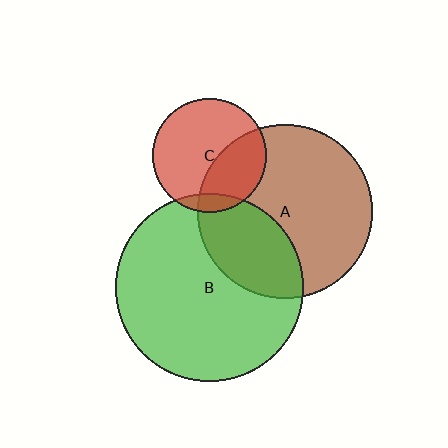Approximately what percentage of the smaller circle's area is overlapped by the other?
Approximately 30%.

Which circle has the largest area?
Circle B (green).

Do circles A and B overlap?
Yes.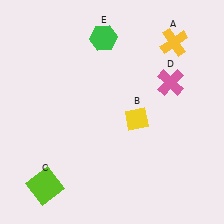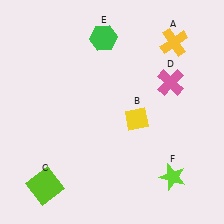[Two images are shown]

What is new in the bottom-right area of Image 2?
A lime star (F) was added in the bottom-right area of Image 2.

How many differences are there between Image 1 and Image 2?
There is 1 difference between the two images.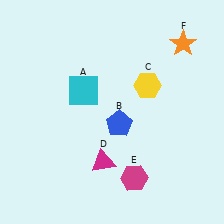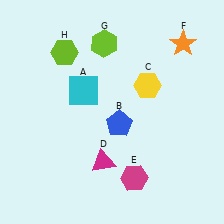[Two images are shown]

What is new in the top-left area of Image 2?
A lime hexagon (H) was added in the top-left area of Image 2.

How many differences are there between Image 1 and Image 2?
There are 2 differences between the two images.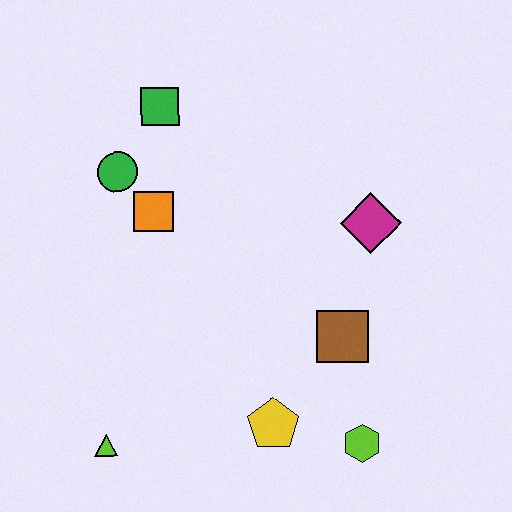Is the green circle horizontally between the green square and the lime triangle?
Yes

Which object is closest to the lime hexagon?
The yellow pentagon is closest to the lime hexagon.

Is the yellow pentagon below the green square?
Yes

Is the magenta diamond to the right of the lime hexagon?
Yes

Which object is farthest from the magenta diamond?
The lime triangle is farthest from the magenta diamond.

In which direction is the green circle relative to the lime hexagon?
The green circle is above the lime hexagon.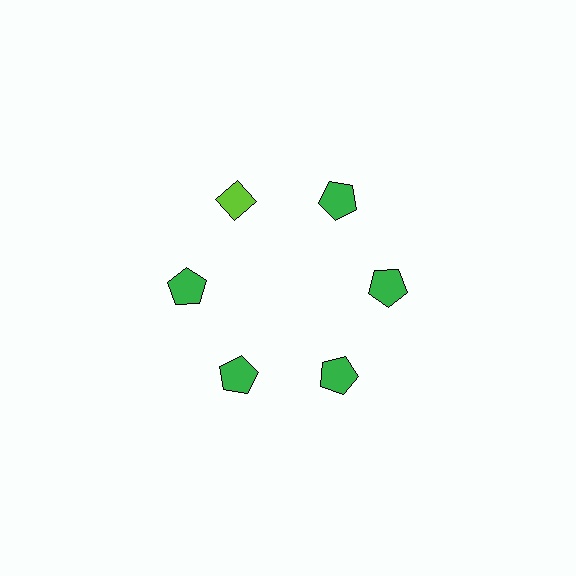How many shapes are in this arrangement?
There are 6 shapes arranged in a ring pattern.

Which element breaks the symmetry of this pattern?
The lime diamond at roughly the 11 o'clock position breaks the symmetry. All other shapes are green pentagons.